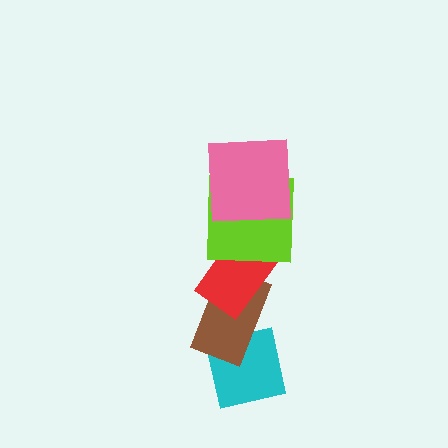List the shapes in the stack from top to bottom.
From top to bottom: the pink square, the lime square, the red rectangle, the brown rectangle, the cyan square.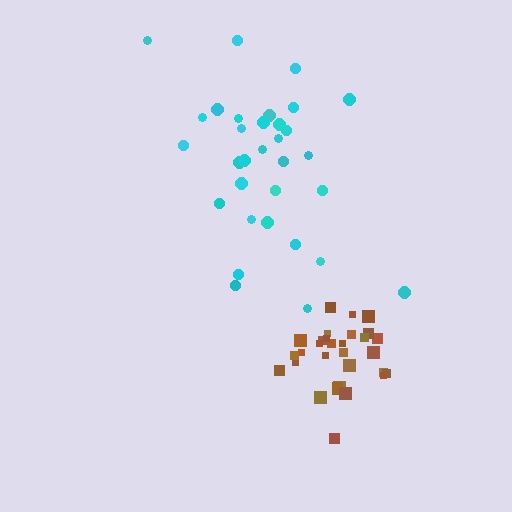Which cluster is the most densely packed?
Brown.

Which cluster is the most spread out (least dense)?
Cyan.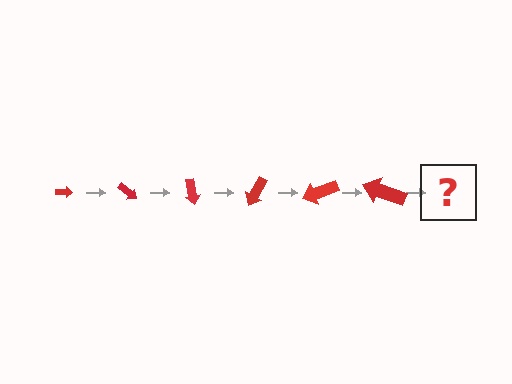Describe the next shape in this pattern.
It should be an arrow, larger than the previous one and rotated 240 degrees from the start.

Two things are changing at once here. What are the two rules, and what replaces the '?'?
The two rules are that the arrow grows larger each step and it rotates 40 degrees each step. The '?' should be an arrow, larger than the previous one and rotated 240 degrees from the start.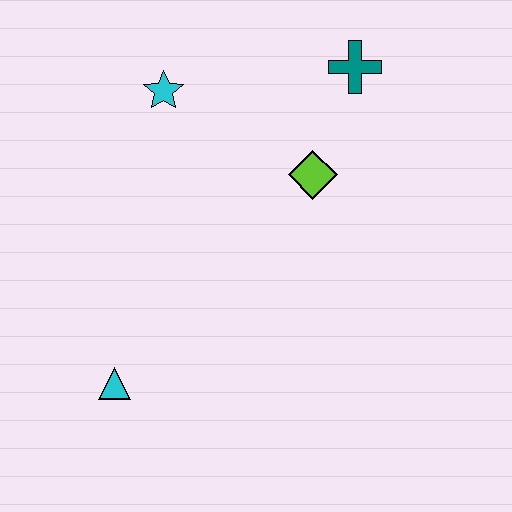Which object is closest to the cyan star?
The lime diamond is closest to the cyan star.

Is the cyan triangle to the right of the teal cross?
No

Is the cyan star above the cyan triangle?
Yes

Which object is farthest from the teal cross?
The cyan triangle is farthest from the teal cross.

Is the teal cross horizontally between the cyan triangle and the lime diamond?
No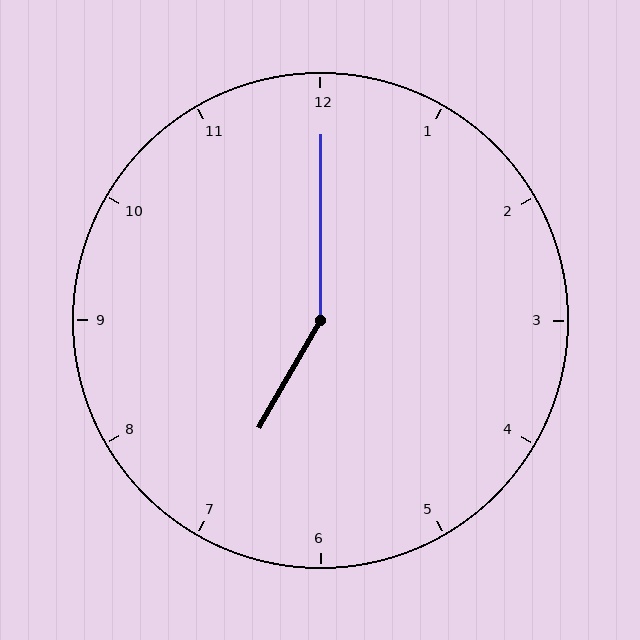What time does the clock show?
7:00.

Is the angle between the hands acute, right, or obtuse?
It is obtuse.